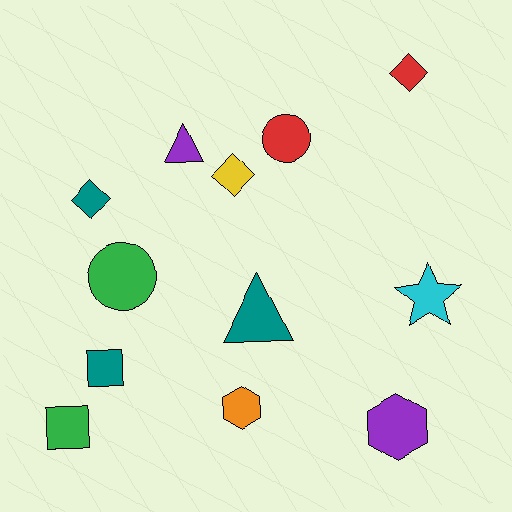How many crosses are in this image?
There are no crosses.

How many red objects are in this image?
There are 2 red objects.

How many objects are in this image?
There are 12 objects.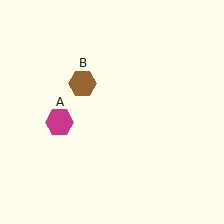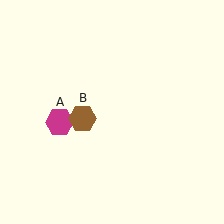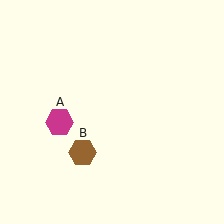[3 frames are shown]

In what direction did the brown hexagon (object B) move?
The brown hexagon (object B) moved down.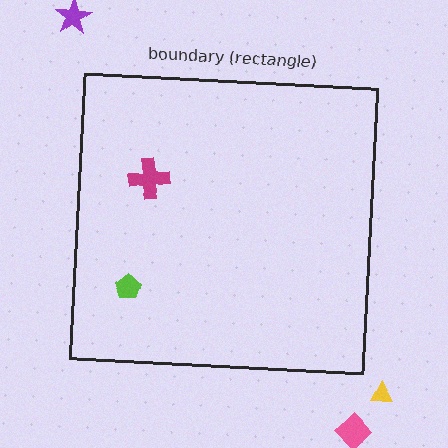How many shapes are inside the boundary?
2 inside, 3 outside.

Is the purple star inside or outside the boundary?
Outside.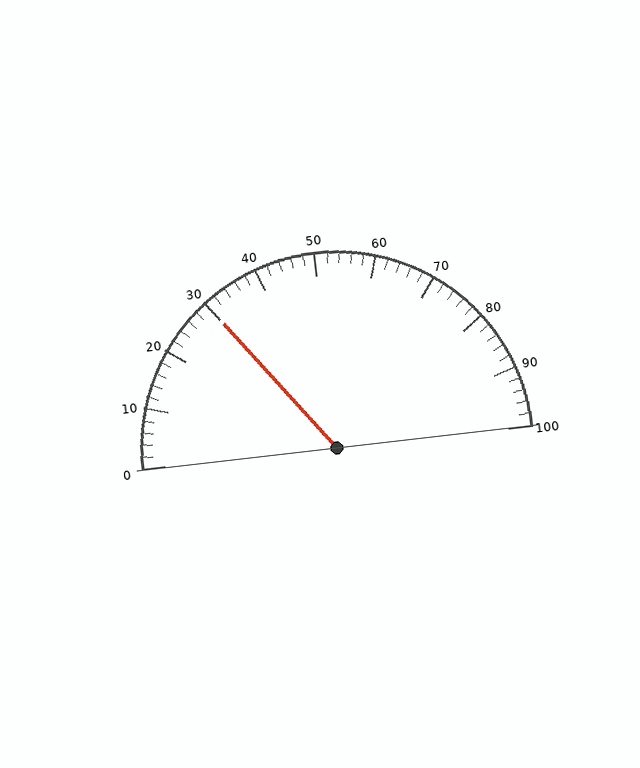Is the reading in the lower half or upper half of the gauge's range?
The reading is in the lower half of the range (0 to 100).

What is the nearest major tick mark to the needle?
The nearest major tick mark is 30.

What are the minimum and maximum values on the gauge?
The gauge ranges from 0 to 100.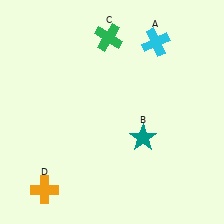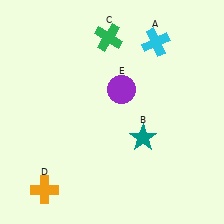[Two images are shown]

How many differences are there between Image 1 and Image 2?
There is 1 difference between the two images.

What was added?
A purple circle (E) was added in Image 2.